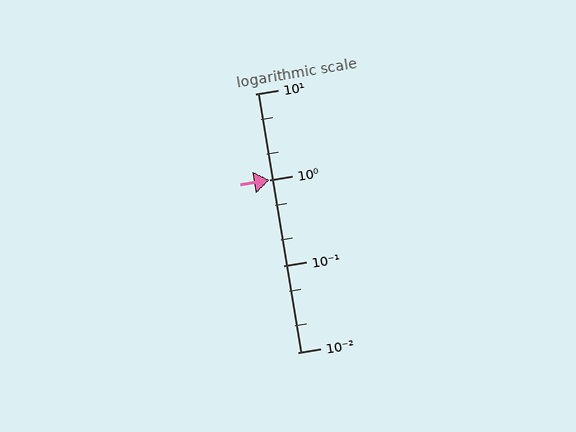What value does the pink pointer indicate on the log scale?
The pointer indicates approximately 1.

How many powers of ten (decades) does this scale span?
The scale spans 3 decades, from 0.01 to 10.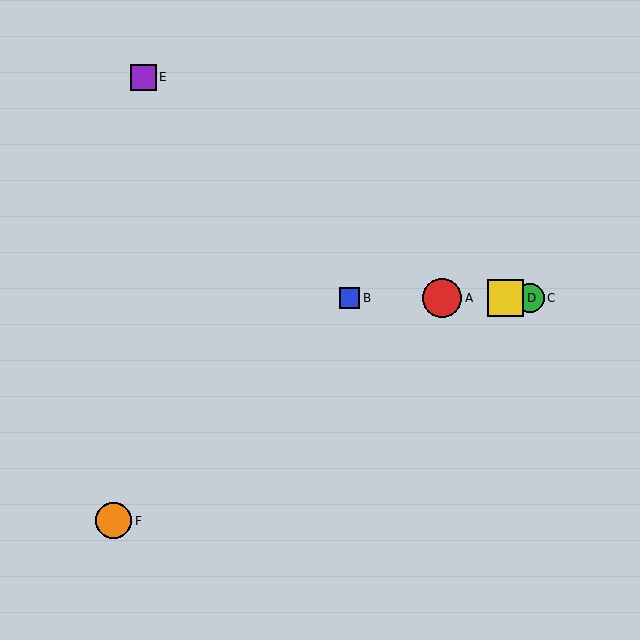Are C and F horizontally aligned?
No, C is at y≈298 and F is at y≈521.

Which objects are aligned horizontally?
Objects A, B, C, D are aligned horizontally.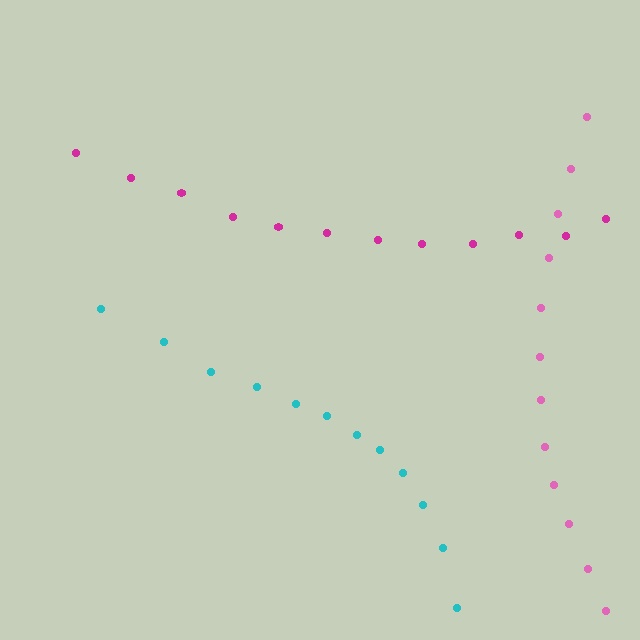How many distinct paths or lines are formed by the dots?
There are 3 distinct paths.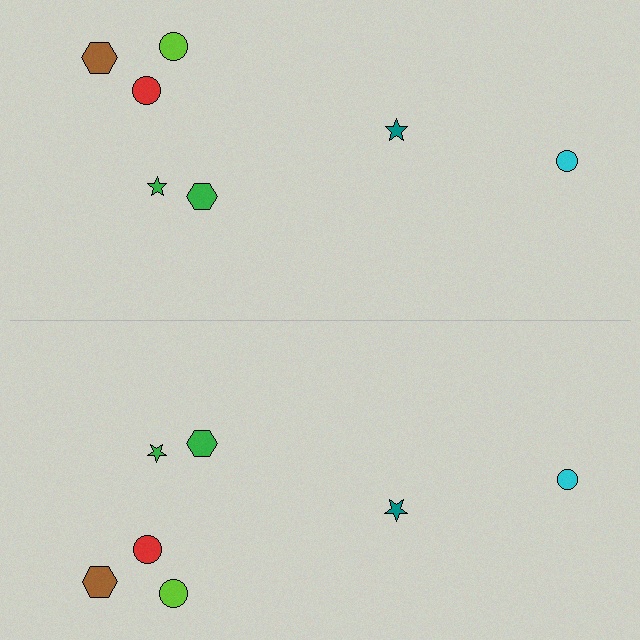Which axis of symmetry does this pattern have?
The pattern has a horizontal axis of symmetry running through the center of the image.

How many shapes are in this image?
There are 14 shapes in this image.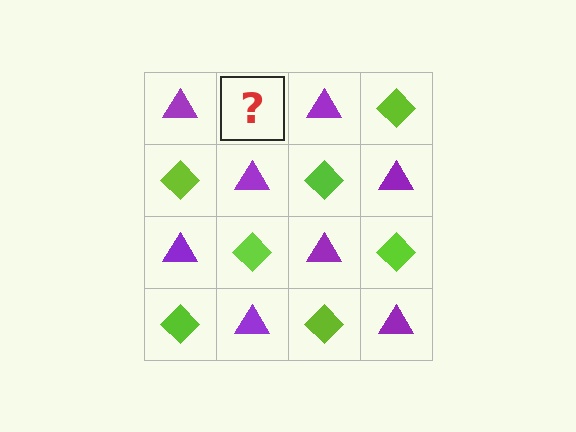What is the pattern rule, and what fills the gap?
The rule is that it alternates purple triangle and lime diamond in a checkerboard pattern. The gap should be filled with a lime diamond.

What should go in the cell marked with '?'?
The missing cell should contain a lime diamond.